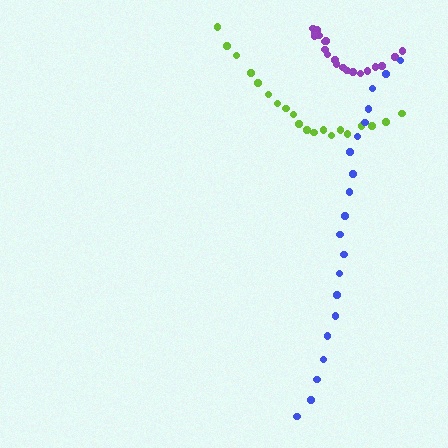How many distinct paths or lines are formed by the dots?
There are 3 distinct paths.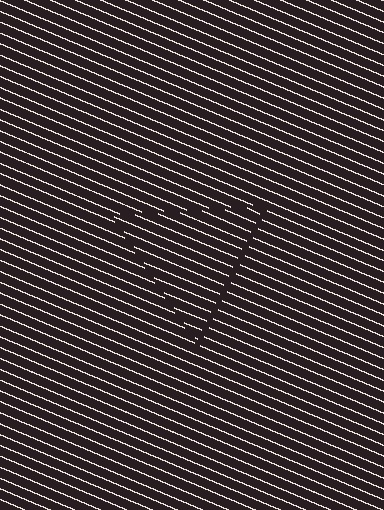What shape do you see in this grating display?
An illusory triangle. The interior of the shape contains the same grating, shifted by half a period — the contour is defined by the phase discontinuity where line-ends from the inner and outer gratings abut.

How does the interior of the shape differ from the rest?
The interior of the shape contains the same grating, shifted by half a period — the contour is defined by the phase discontinuity where line-ends from the inner and outer gratings abut.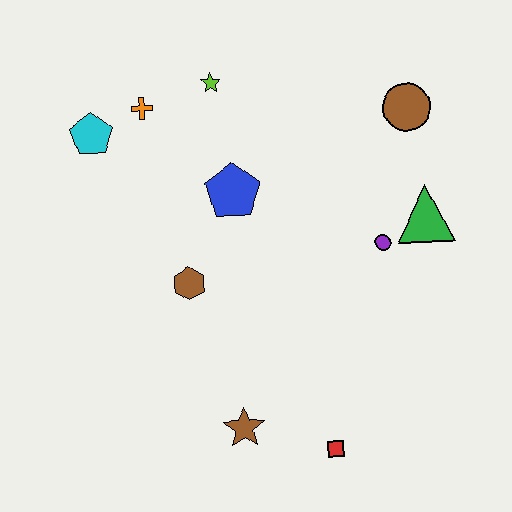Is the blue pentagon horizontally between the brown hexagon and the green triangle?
Yes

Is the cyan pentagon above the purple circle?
Yes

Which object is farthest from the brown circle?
The brown star is farthest from the brown circle.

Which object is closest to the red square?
The brown star is closest to the red square.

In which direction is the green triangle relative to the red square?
The green triangle is above the red square.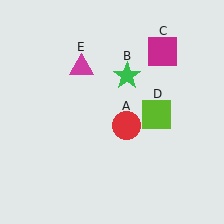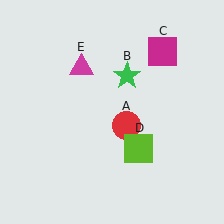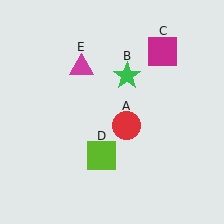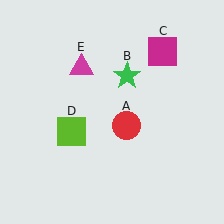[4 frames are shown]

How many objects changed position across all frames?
1 object changed position: lime square (object D).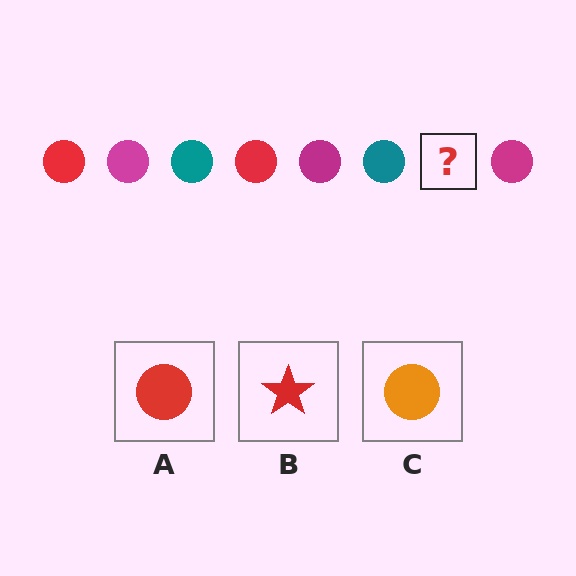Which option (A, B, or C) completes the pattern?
A.